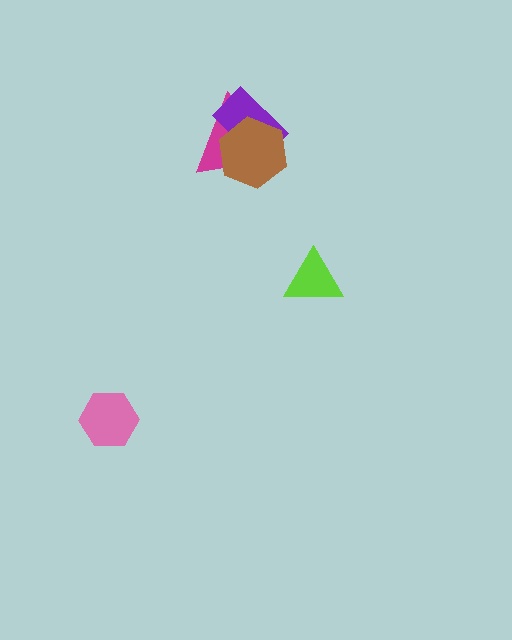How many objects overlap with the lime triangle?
0 objects overlap with the lime triangle.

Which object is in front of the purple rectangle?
The brown hexagon is in front of the purple rectangle.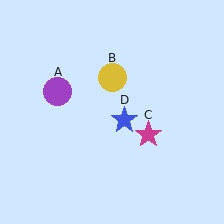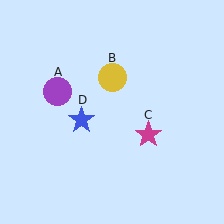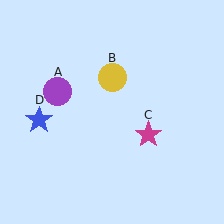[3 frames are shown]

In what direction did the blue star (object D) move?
The blue star (object D) moved left.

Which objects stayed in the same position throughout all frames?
Purple circle (object A) and yellow circle (object B) and magenta star (object C) remained stationary.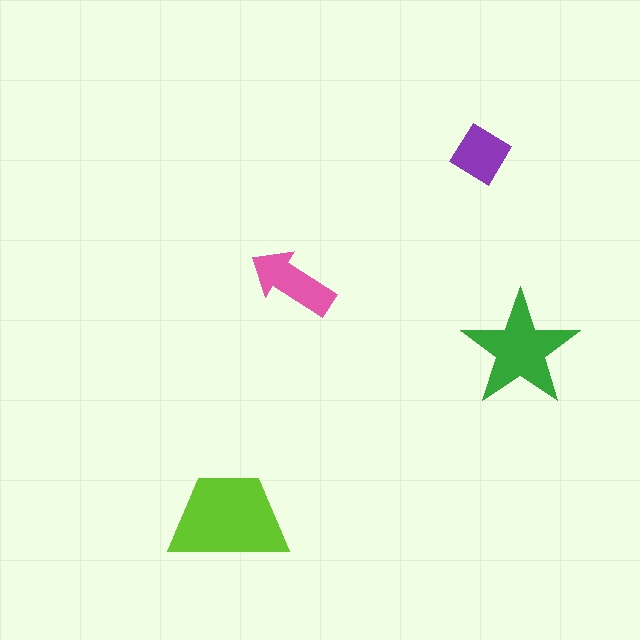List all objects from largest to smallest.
The lime trapezoid, the green star, the pink arrow, the purple diamond.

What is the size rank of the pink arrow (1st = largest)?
3rd.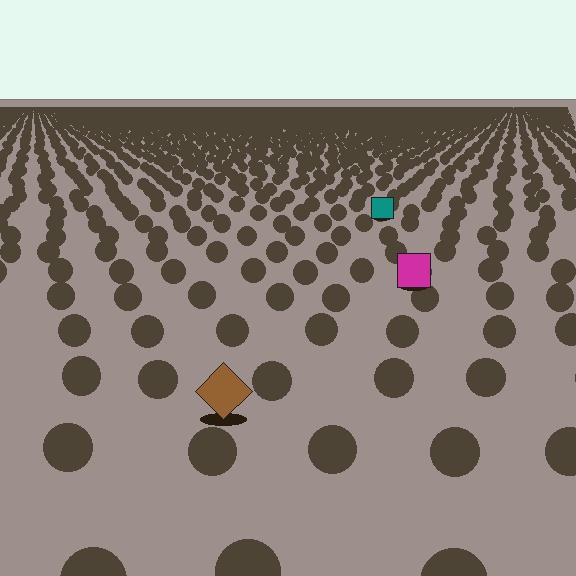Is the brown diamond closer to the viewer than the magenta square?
Yes. The brown diamond is closer — you can tell from the texture gradient: the ground texture is coarser near it.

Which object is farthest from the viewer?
The teal square is farthest from the viewer. It appears smaller and the ground texture around it is denser.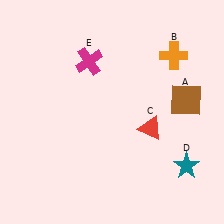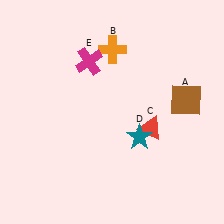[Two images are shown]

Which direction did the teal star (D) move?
The teal star (D) moved left.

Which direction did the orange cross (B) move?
The orange cross (B) moved left.